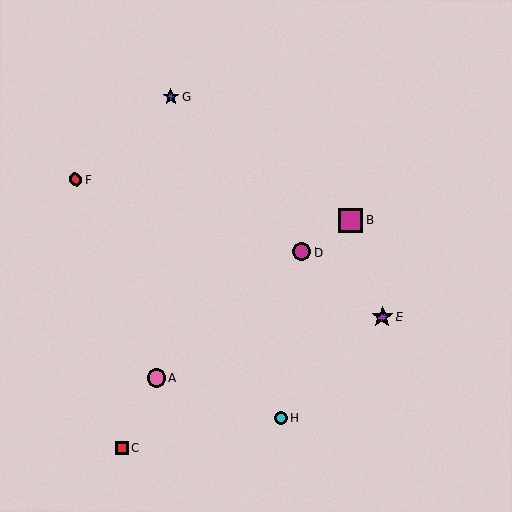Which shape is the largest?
The magenta square (labeled B) is the largest.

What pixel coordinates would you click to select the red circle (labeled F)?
Click at (75, 179) to select the red circle F.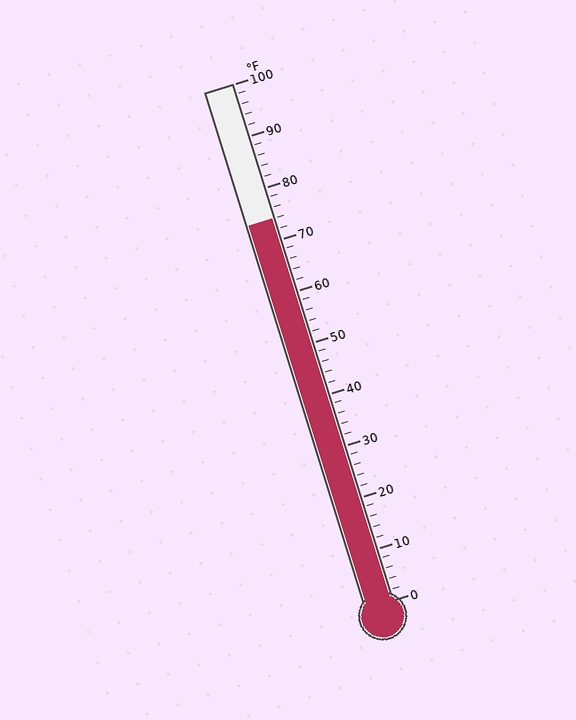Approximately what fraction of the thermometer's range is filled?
The thermometer is filled to approximately 75% of its range.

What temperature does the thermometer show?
The thermometer shows approximately 74°F.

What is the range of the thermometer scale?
The thermometer scale ranges from 0°F to 100°F.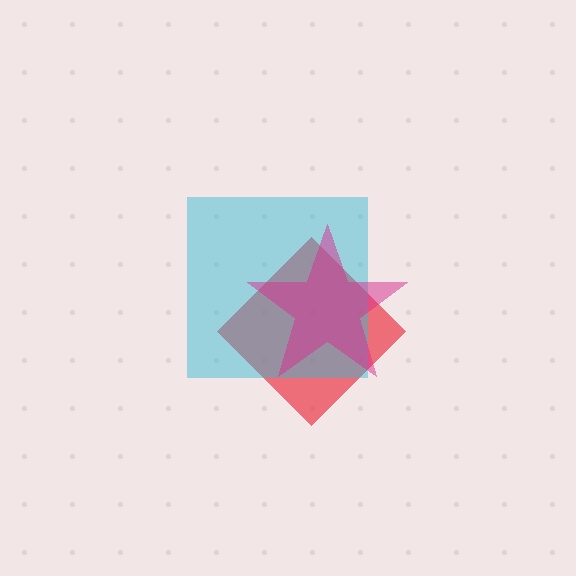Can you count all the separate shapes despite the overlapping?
Yes, there are 3 separate shapes.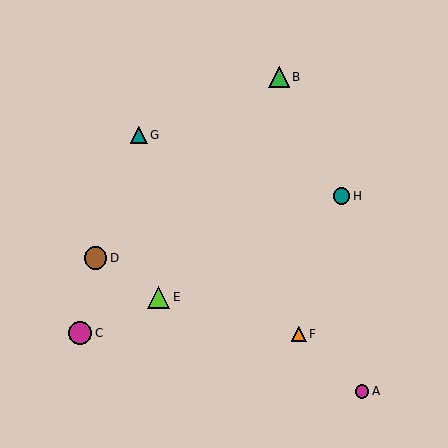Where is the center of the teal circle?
The center of the teal circle is at (342, 196).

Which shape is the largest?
The magenta circle (labeled C) is the largest.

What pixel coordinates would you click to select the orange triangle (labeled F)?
Click at (299, 334) to select the orange triangle F.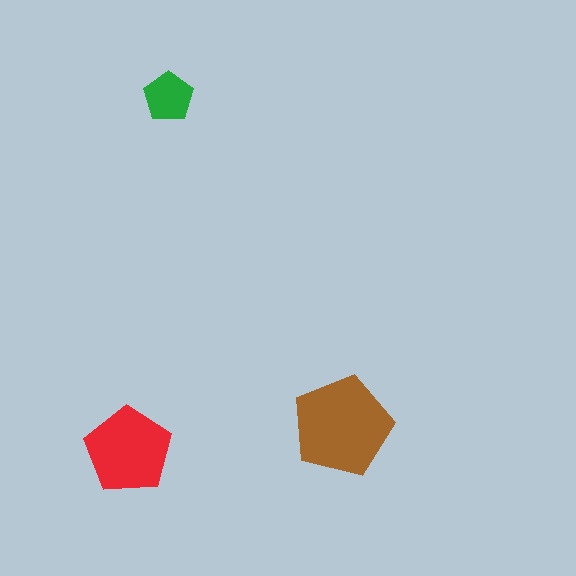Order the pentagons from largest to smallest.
the brown one, the red one, the green one.